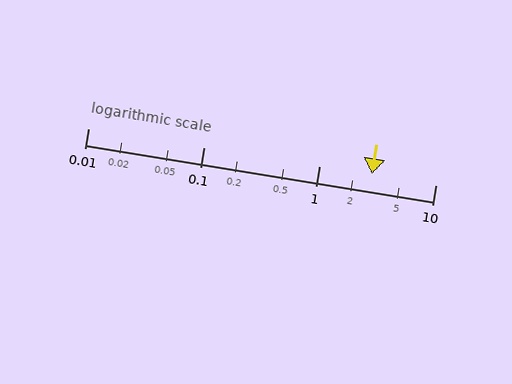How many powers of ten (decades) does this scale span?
The scale spans 3 decades, from 0.01 to 10.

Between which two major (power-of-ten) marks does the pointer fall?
The pointer is between 1 and 10.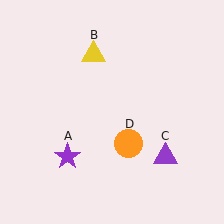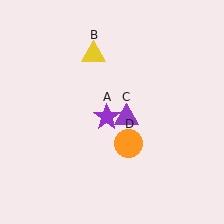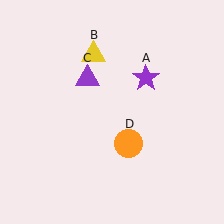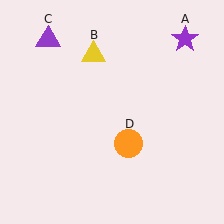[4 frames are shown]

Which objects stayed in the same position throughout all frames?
Yellow triangle (object B) and orange circle (object D) remained stationary.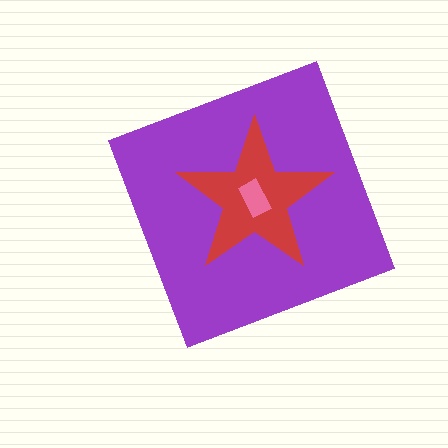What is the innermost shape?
The pink rectangle.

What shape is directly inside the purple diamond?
The red star.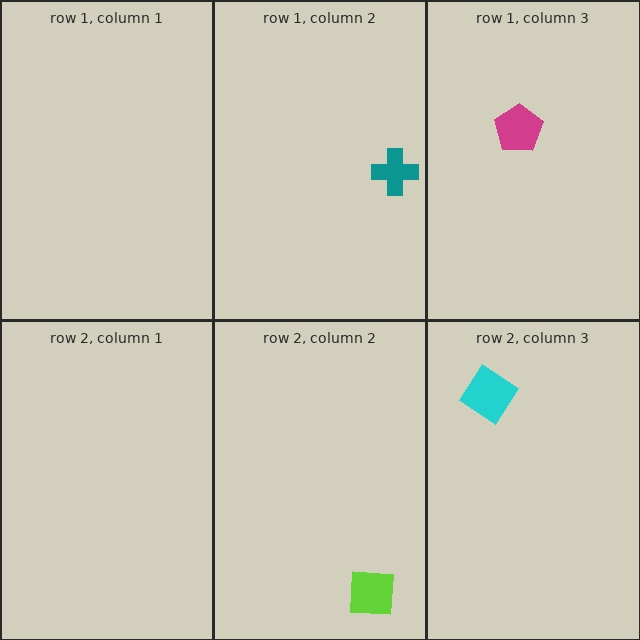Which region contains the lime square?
The row 2, column 2 region.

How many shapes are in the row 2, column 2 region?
1.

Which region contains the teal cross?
The row 1, column 2 region.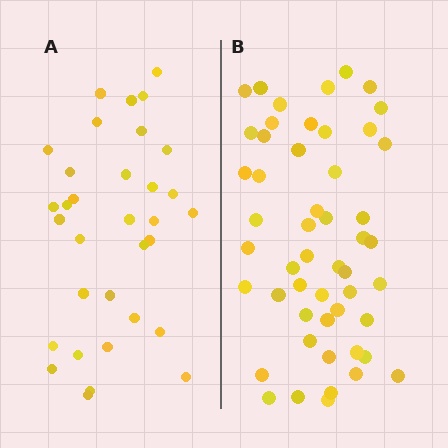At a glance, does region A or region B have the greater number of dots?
Region B (the right region) has more dots.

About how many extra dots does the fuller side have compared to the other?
Region B has approximately 20 more dots than region A.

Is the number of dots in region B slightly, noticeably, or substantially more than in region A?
Region B has substantially more. The ratio is roughly 1.5 to 1.